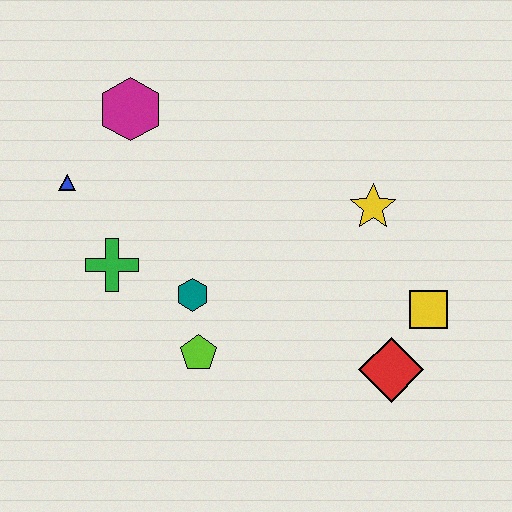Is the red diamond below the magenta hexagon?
Yes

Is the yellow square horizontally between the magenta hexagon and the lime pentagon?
No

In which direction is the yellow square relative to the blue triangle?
The yellow square is to the right of the blue triangle.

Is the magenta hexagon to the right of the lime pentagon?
No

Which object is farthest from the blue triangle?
The yellow square is farthest from the blue triangle.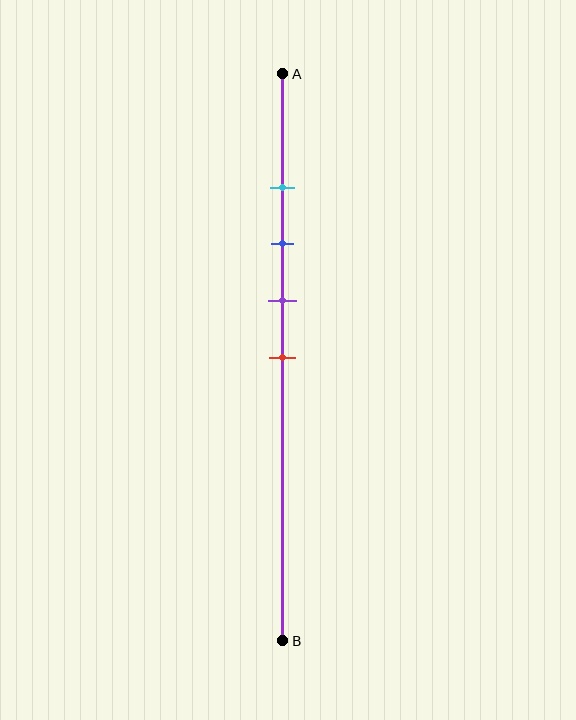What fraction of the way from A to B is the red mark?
The red mark is approximately 50% (0.5) of the way from A to B.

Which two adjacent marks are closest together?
The cyan and blue marks are the closest adjacent pair.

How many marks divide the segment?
There are 4 marks dividing the segment.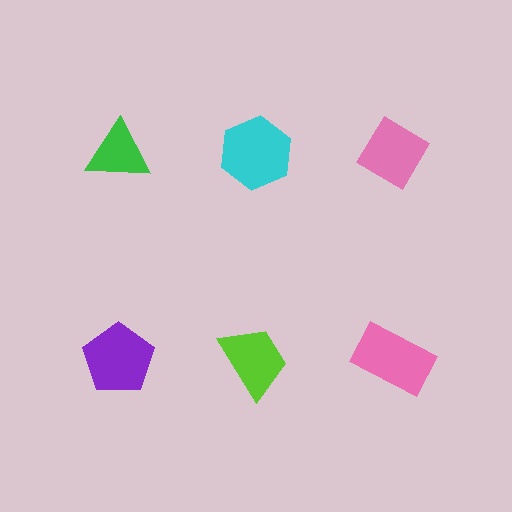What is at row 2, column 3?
A pink rectangle.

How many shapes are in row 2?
3 shapes.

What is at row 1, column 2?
A cyan hexagon.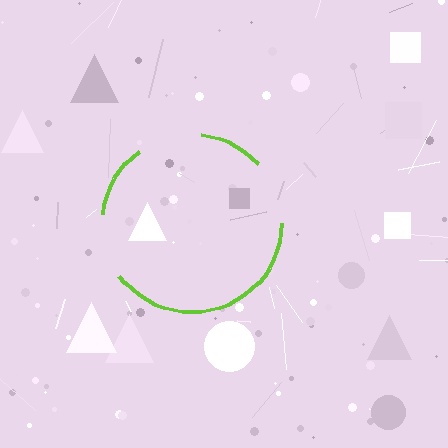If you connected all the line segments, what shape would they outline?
They would outline a circle.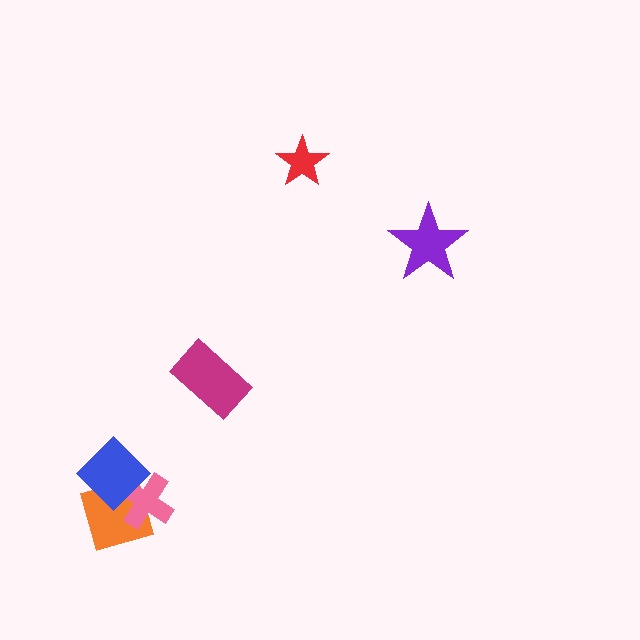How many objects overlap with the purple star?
0 objects overlap with the purple star.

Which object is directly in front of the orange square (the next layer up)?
The pink cross is directly in front of the orange square.